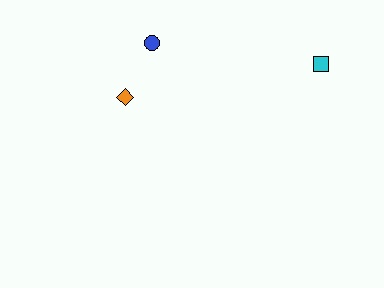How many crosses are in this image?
There are no crosses.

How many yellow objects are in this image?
There are no yellow objects.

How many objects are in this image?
There are 3 objects.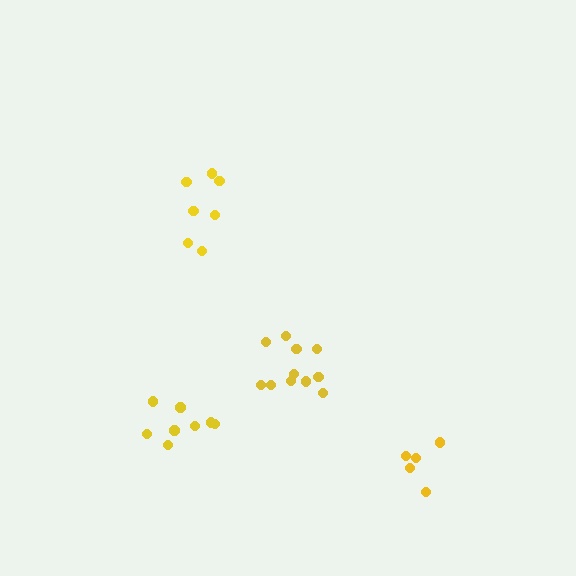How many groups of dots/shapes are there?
There are 4 groups.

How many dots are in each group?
Group 1: 7 dots, Group 2: 8 dots, Group 3: 11 dots, Group 4: 5 dots (31 total).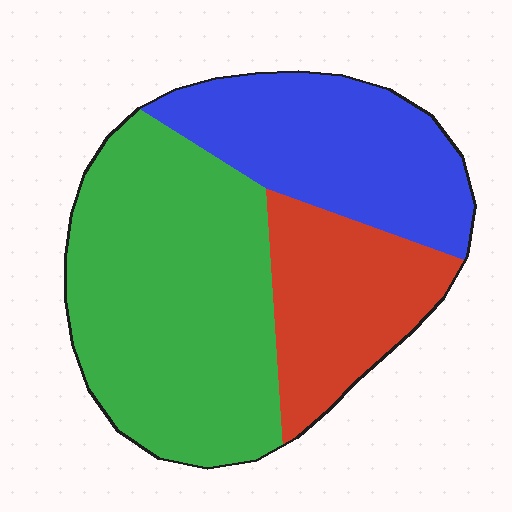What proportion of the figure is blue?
Blue covers 29% of the figure.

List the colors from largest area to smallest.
From largest to smallest: green, blue, red.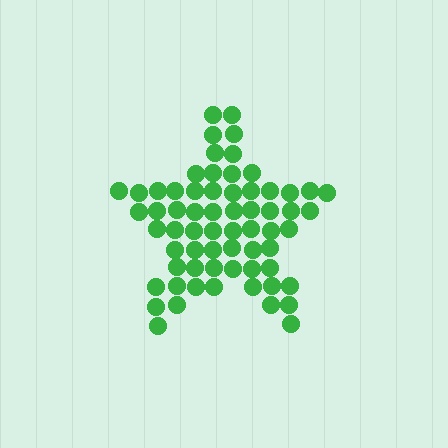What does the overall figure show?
The overall figure shows a star.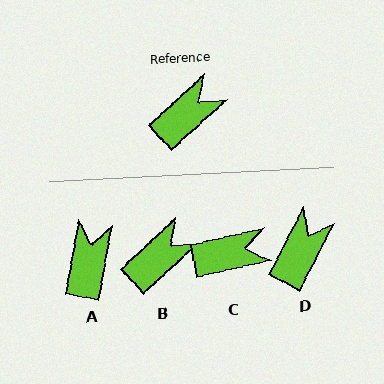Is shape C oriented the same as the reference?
No, it is off by about 30 degrees.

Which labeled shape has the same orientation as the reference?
B.